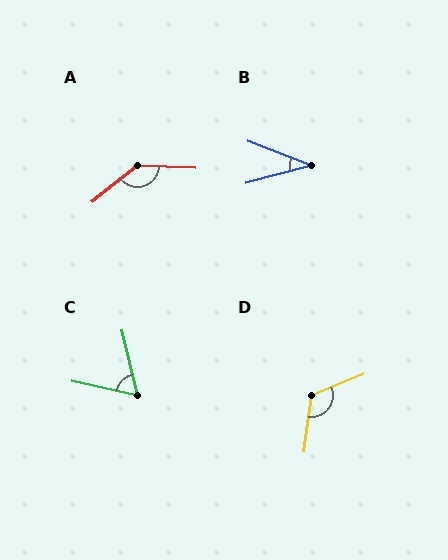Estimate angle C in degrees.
Approximately 64 degrees.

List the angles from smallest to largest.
B (36°), C (64°), D (120°), A (139°).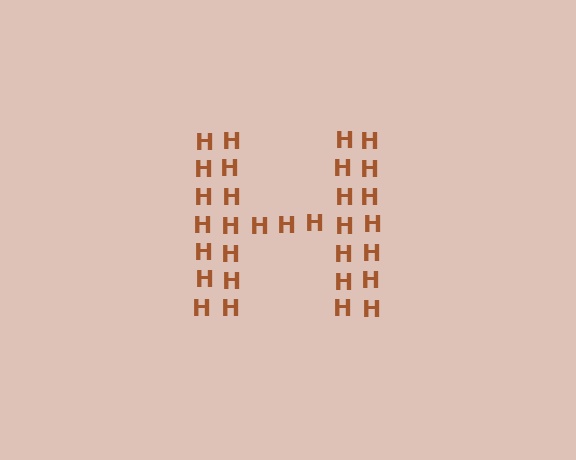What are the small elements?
The small elements are letter H's.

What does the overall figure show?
The overall figure shows the letter H.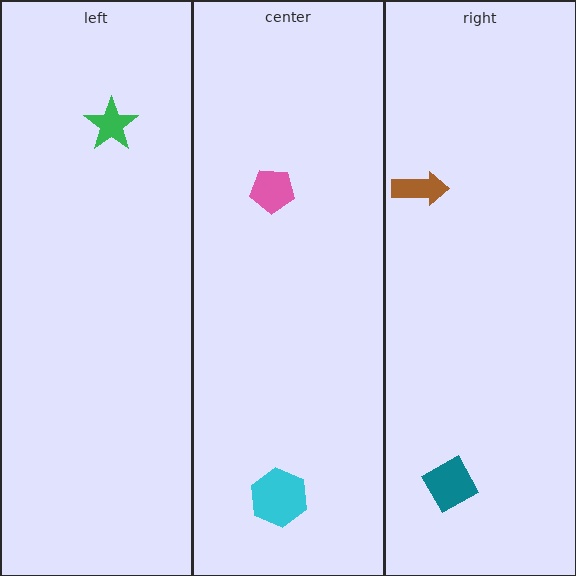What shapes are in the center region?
The pink pentagon, the cyan hexagon.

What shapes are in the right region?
The brown arrow, the teal square.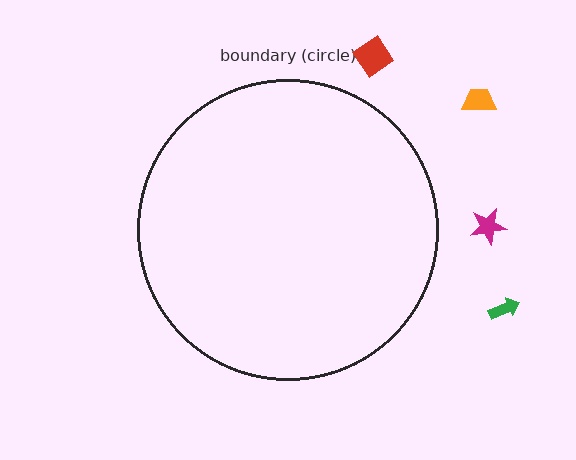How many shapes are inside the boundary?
0 inside, 4 outside.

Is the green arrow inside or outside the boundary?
Outside.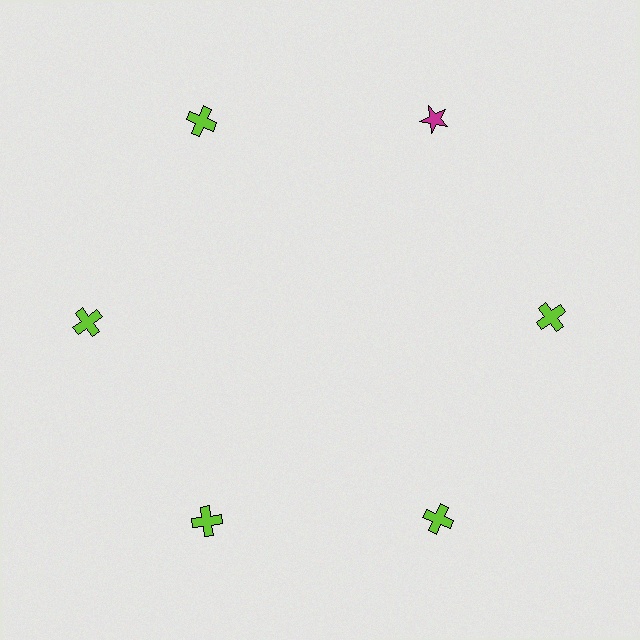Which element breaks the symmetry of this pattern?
The magenta star at roughly the 1 o'clock position breaks the symmetry. All other shapes are lime crosses.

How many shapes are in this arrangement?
There are 6 shapes arranged in a ring pattern.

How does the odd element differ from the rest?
It differs in both color (magenta instead of lime) and shape (star instead of cross).